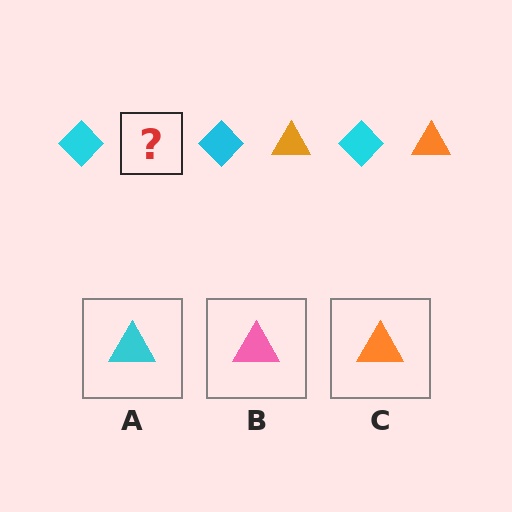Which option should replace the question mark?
Option C.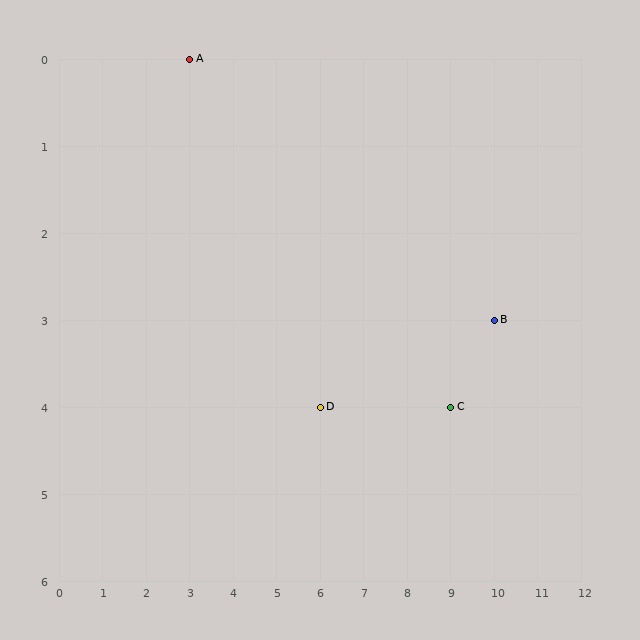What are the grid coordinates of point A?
Point A is at grid coordinates (3, 0).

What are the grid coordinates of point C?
Point C is at grid coordinates (9, 4).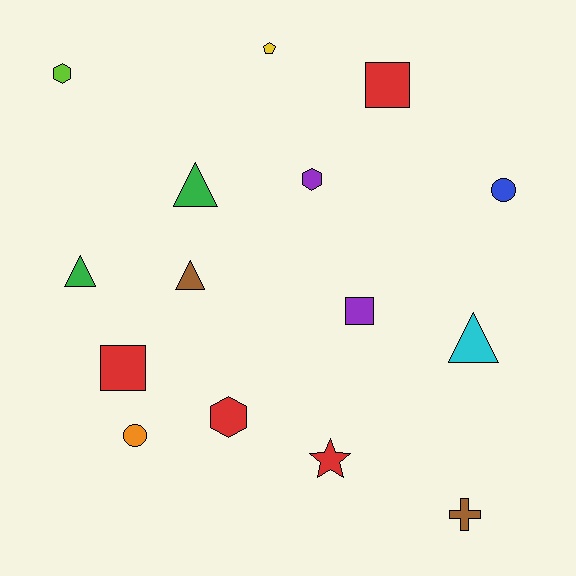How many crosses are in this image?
There is 1 cross.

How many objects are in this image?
There are 15 objects.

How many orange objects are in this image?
There is 1 orange object.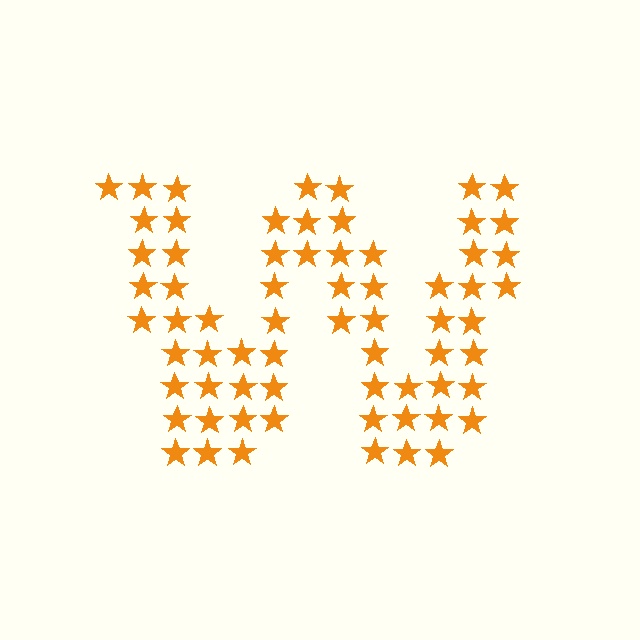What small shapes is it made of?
It is made of small stars.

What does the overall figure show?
The overall figure shows the letter W.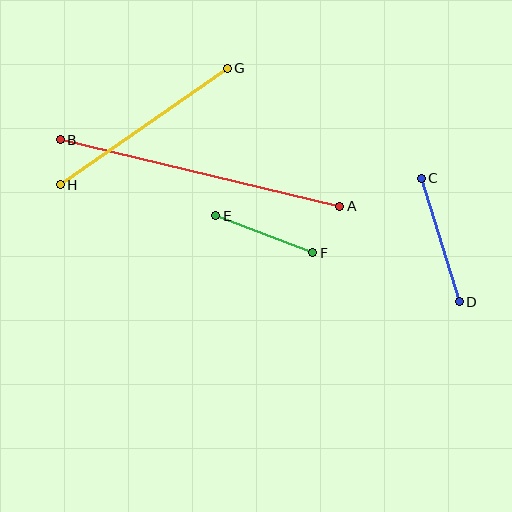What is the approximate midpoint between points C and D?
The midpoint is at approximately (440, 240) pixels.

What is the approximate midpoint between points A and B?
The midpoint is at approximately (200, 173) pixels.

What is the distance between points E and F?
The distance is approximately 103 pixels.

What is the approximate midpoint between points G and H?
The midpoint is at approximately (144, 126) pixels.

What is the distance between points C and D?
The distance is approximately 129 pixels.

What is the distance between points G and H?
The distance is approximately 204 pixels.